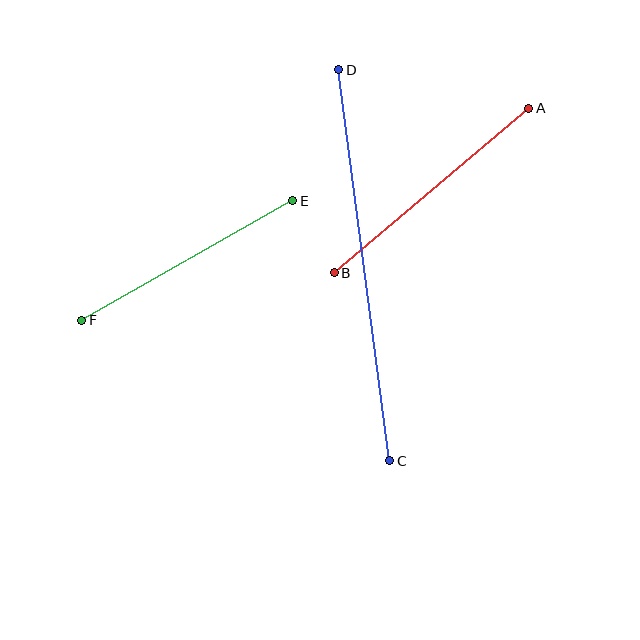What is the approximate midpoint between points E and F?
The midpoint is at approximately (187, 260) pixels.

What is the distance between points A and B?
The distance is approximately 255 pixels.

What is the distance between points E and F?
The distance is approximately 243 pixels.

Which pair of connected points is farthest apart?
Points C and D are farthest apart.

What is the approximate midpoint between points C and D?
The midpoint is at approximately (364, 265) pixels.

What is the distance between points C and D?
The distance is approximately 394 pixels.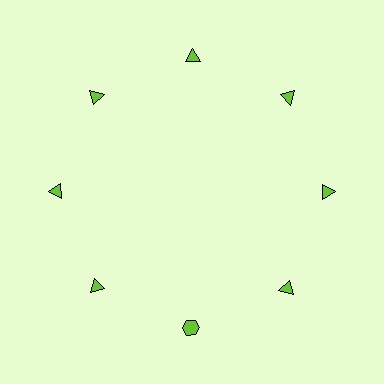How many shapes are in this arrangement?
There are 8 shapes arranged in a ring pattern.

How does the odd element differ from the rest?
It has a different shape: hexagon instead of triangle.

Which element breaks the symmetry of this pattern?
The lime hexagon at roughly the 6 o'clock position breaks the symmetry. All other shapes are lime triangles.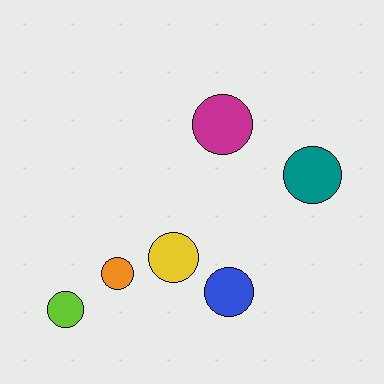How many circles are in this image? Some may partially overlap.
There are 6 circles.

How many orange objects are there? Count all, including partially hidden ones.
There is 1 orange object.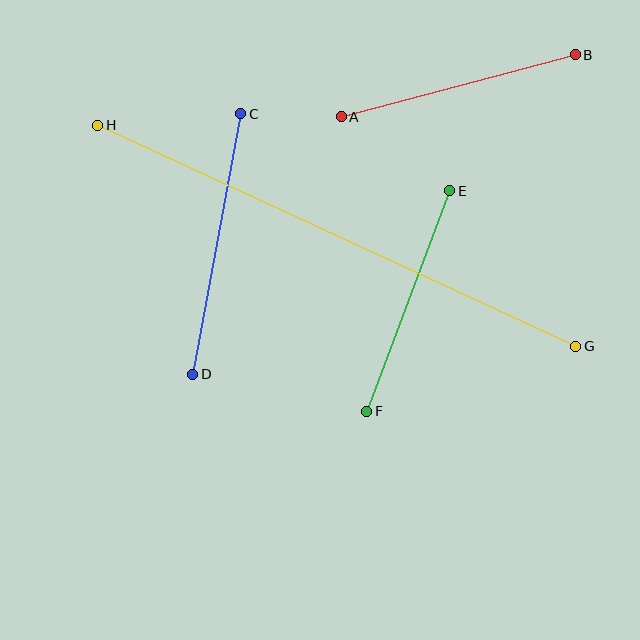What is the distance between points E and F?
The distance is approximately 236 pixels.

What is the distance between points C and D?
The distance is approximately 265 pixels.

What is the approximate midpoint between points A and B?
The midpoint is at approximately (458, 86) pixels.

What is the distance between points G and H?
The distance is approximately 527 pixels.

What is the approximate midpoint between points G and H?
The midpoint is at approximately (337, 236) pixels.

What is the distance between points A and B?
The distance is approximately 242 pixels.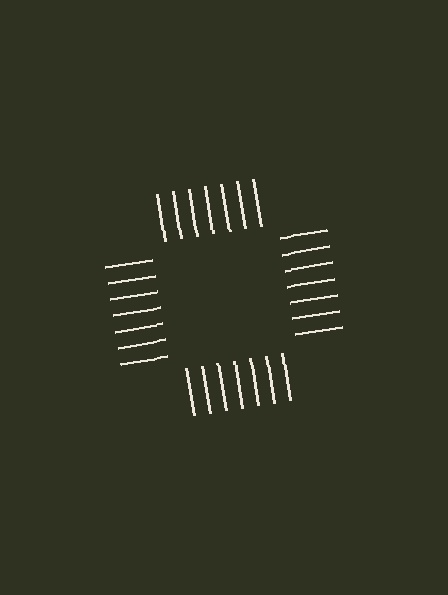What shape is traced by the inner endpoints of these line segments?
An illusory square — the line segments terminate on its edges but no continuous stroke is drawn.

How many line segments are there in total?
28 — 7 along each of the 4 edges.